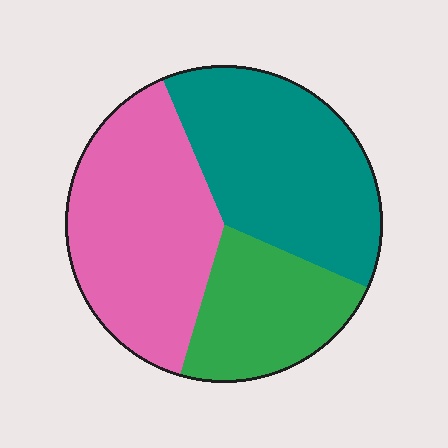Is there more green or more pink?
Pink.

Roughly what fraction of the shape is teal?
Teal covers 38% of the shape.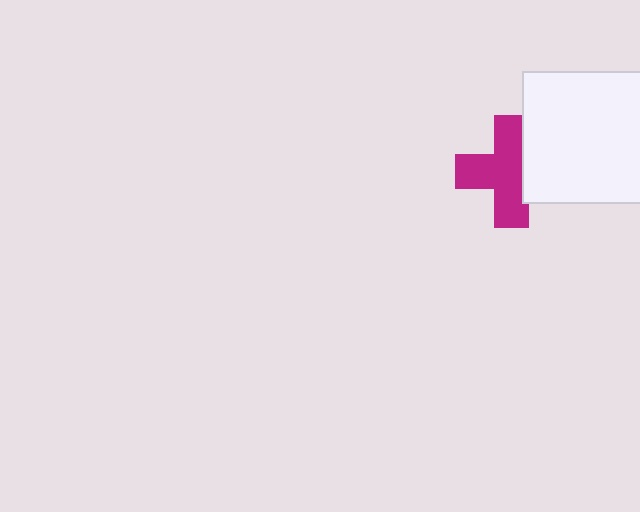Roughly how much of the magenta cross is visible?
Most of it is visible (roughly 69%).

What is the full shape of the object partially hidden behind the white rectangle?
The partially hidden object is a magenta cross.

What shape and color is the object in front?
The object in front is a white rectangle.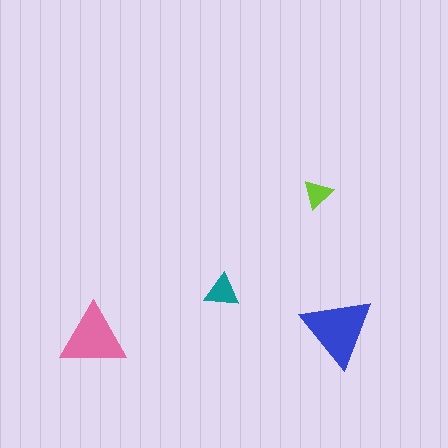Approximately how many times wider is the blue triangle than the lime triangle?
About 2.5 times wider.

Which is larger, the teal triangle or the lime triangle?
The teal one.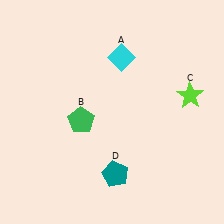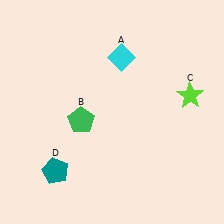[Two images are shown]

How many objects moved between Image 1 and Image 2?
1 object moved between the two images.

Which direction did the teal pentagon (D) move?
The teal pentagon (D) moved left.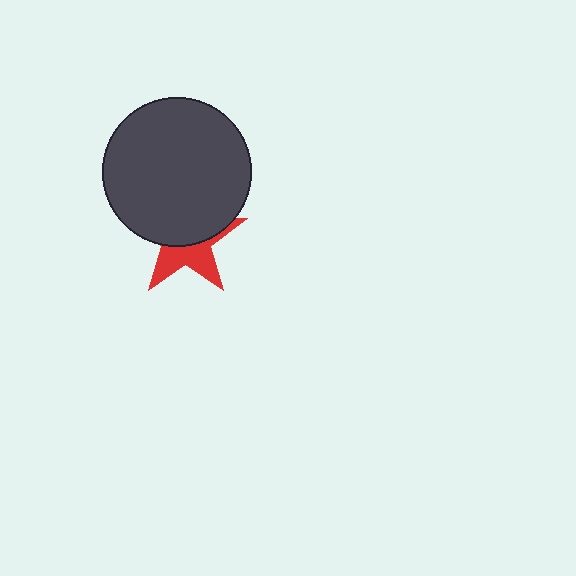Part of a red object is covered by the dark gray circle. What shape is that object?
It is a star.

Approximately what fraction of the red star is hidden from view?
Roughly 58% of the red star is hidden behind the dark gray circle.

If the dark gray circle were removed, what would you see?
You would see the complete red star.